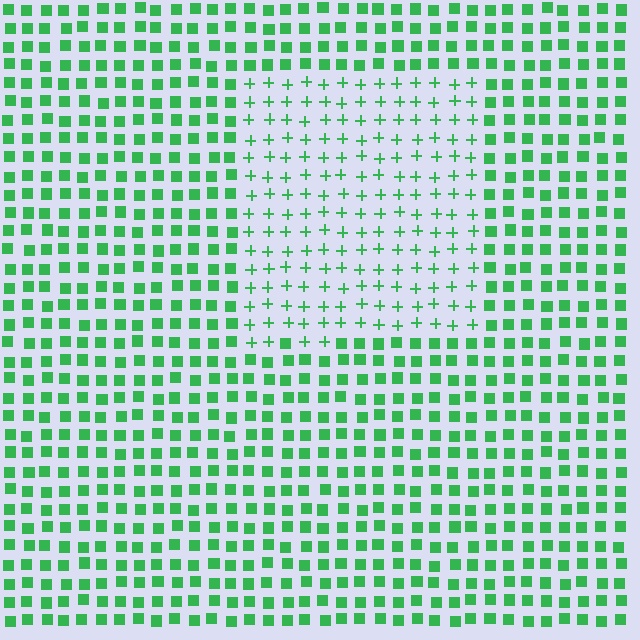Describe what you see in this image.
The image is filled with small green elements arranged in a uniform grid. A rectangle-shaped region contains plus signs, while the surrounding area contains squares. The boundary is defined purely by the change in element shape.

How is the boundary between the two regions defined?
The boundary is defined by a change in element shape: plus signs inside vs. squares outside. All elements share the same color and spacing.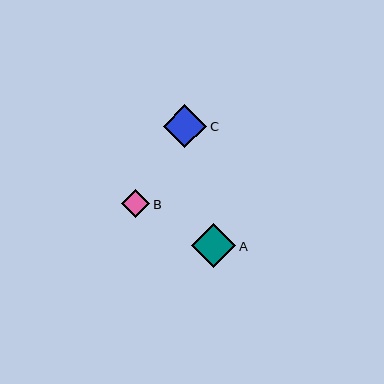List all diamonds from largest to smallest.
From largest to smallest: A, C, B.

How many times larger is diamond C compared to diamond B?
Diamond C is approximately 1.6 times the size of diamond B.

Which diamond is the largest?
Diamond A is the largest with a size of approximately 44 pixels.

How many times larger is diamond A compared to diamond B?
Diamond A is approximately 1.6 times the size of diamond B.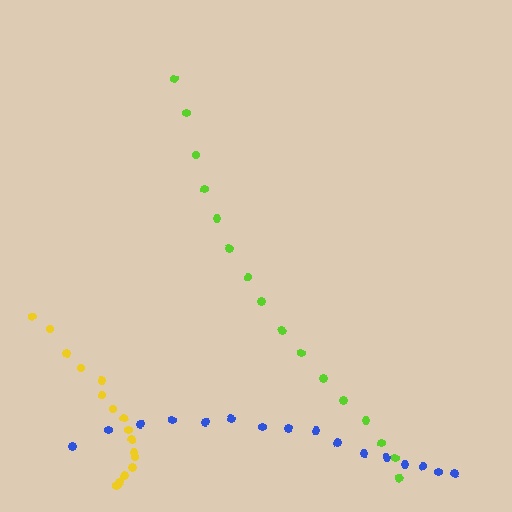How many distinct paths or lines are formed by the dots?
There are 3 distinct paths.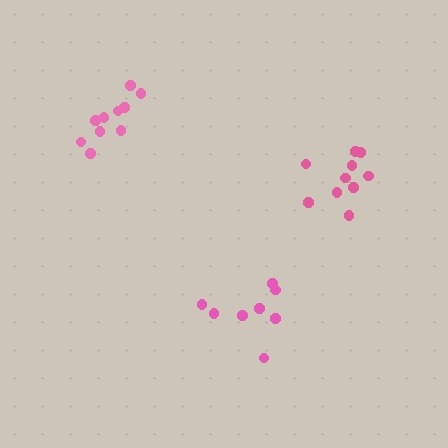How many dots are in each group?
Group 1: 10 dots, Group 2: 10 dots, Group 3: 8 dots (28 total).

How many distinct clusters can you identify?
There are 3 distinct clusters.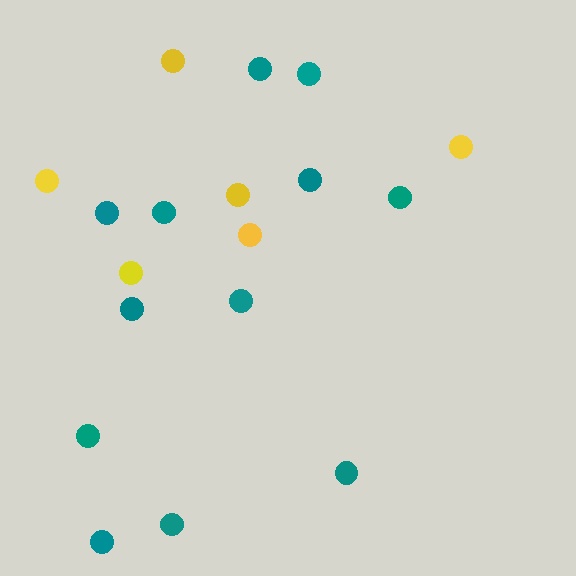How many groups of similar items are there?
There are 2 groups: one group of teal circles (12) and one group of yellow circles (6).